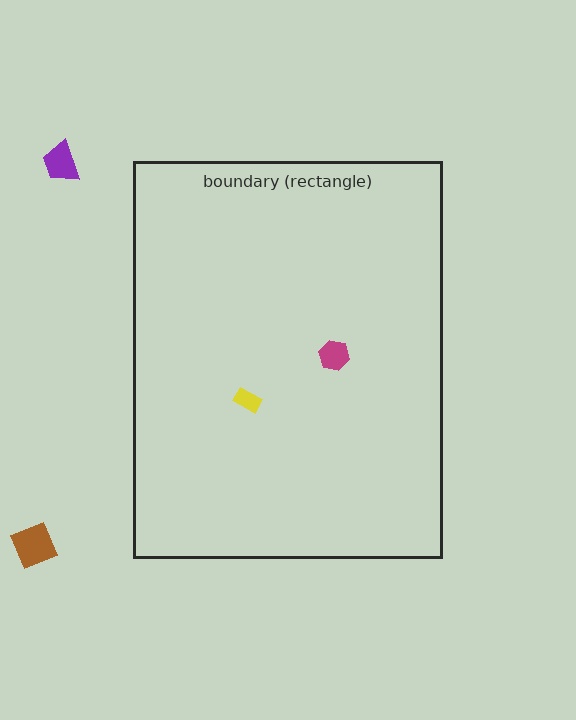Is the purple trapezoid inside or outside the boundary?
Outside.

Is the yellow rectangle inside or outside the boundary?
Inside.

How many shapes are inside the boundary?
2 inside, 2 outside.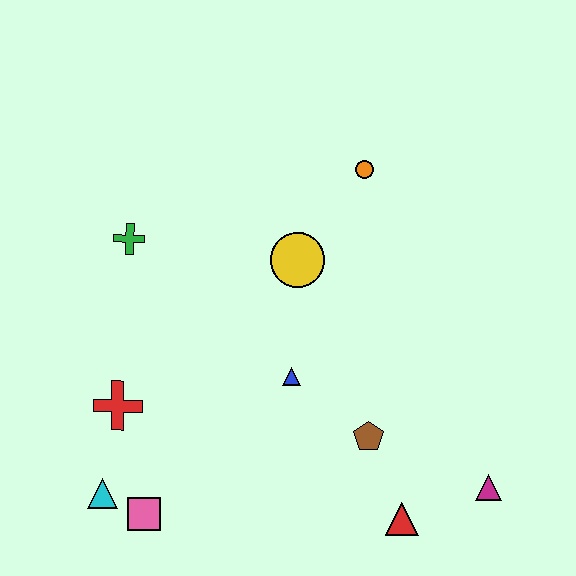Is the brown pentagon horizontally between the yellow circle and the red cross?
No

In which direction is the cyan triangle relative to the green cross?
The cyan triangle is below the green cross.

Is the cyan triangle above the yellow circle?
No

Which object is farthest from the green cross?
The magenta triangle is farthest from the green cross.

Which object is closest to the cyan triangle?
The pink square is closest to the cyan triangle.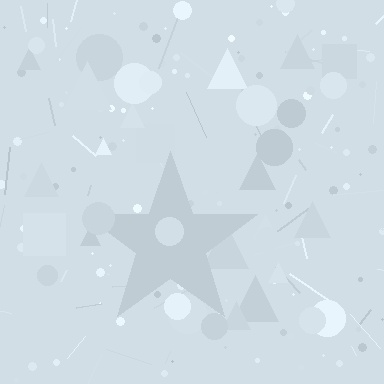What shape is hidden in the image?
A star is hidden in the image.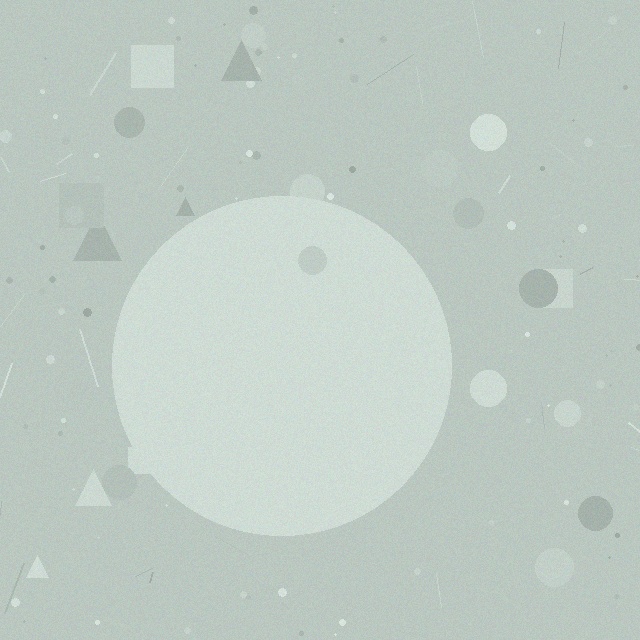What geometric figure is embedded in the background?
A circle is embedded in the background.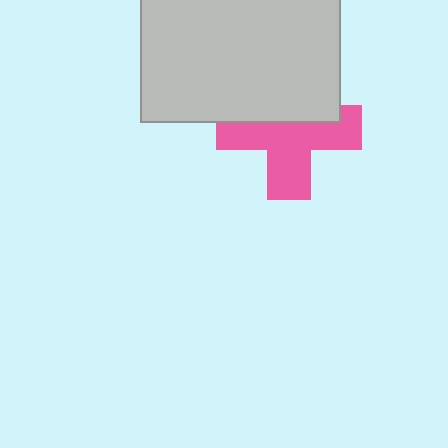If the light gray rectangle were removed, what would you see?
You would see the complete pink cross.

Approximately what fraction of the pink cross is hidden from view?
Roughly 41% of the pink cross is hidden behind the light gray rectangle.